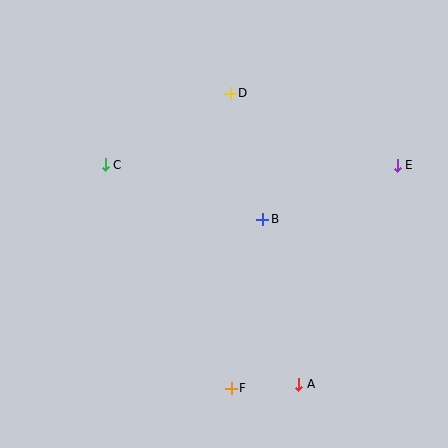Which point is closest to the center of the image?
Point B at (263, 219) is closest to the center.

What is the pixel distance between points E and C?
The distance between E and C is 292 pixels.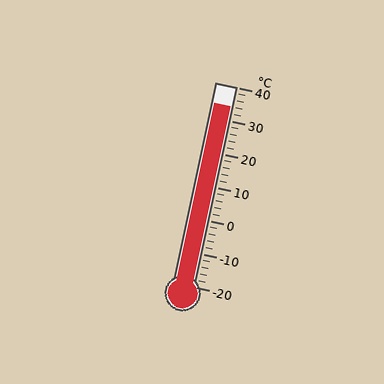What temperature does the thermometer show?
The thermometer shows approximately 34°C.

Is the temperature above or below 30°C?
The temperature is above 30°C.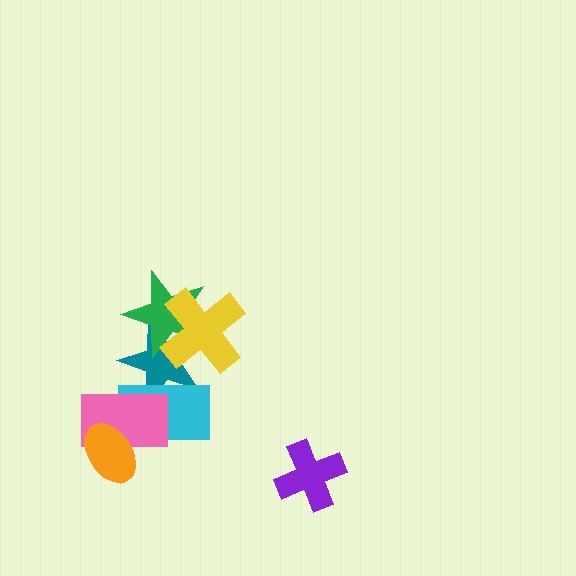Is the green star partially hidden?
Yes, it is partially covered by another shape.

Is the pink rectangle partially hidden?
Yes, it is partially covered by another shape.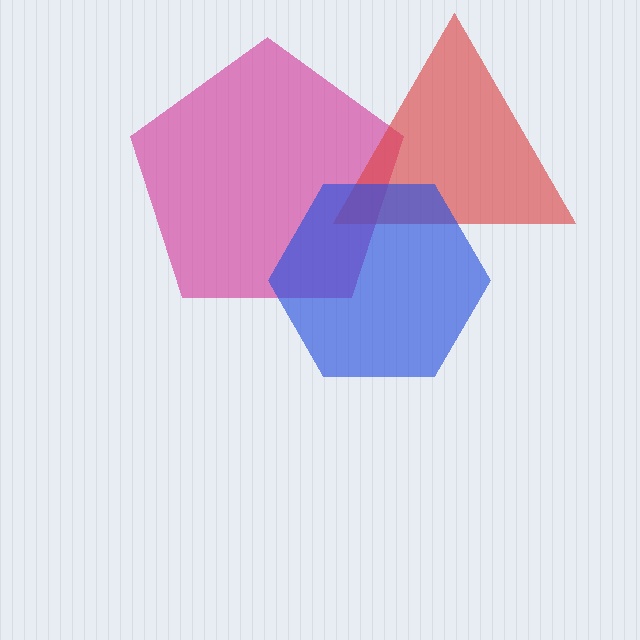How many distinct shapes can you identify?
There are 3 distinct shapes: a magenta pentagon, a red triangle, a blue hexagon.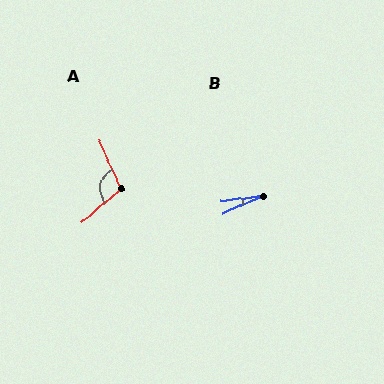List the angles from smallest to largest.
B (16°), A (106°).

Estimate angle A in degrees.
Approximately 106 degrees.